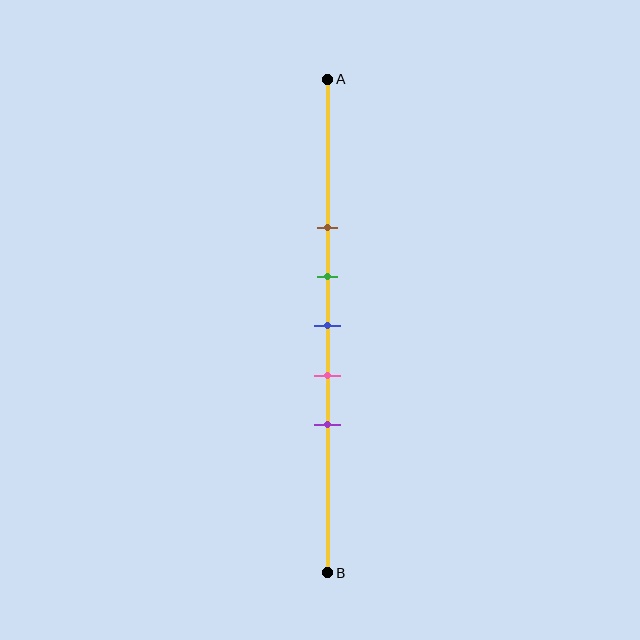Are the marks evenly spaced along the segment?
Yes, the marks are approximately evenly spaced.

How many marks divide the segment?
There are 5 marks dividing the segment.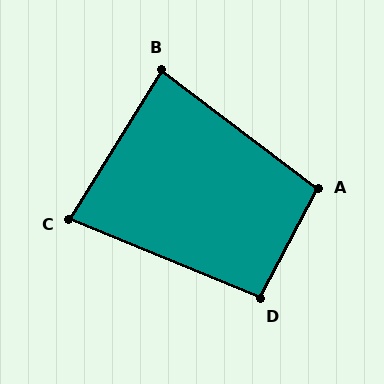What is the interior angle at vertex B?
Approximately 84 degrees (acute).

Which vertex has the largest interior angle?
A, at approximately 99 degrees.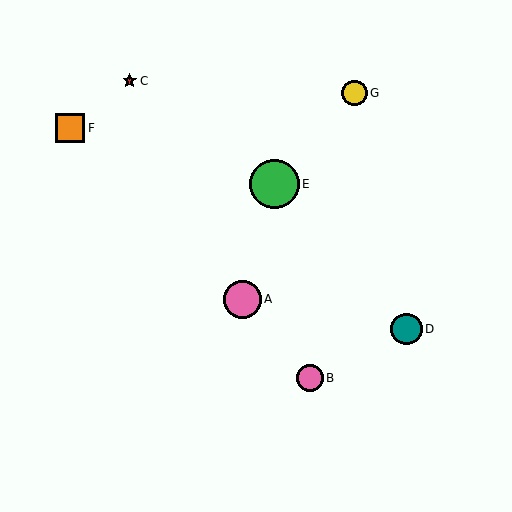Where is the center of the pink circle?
The center of the pink circle is at (310, 378).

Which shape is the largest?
The green circle (labeled E) is the largest.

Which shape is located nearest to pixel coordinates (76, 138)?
The orange square (labeled F) at (70, 128) is nearest to that location.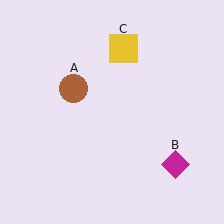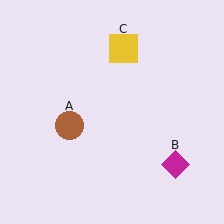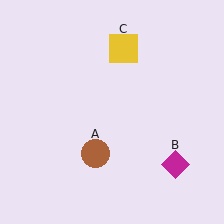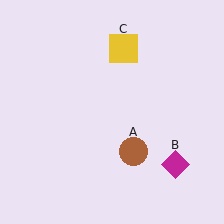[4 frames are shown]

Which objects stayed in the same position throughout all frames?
Magenta diamond (object B) and yellow square (object C) remained stationary.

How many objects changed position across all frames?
1 object changed position: brown circle (object A).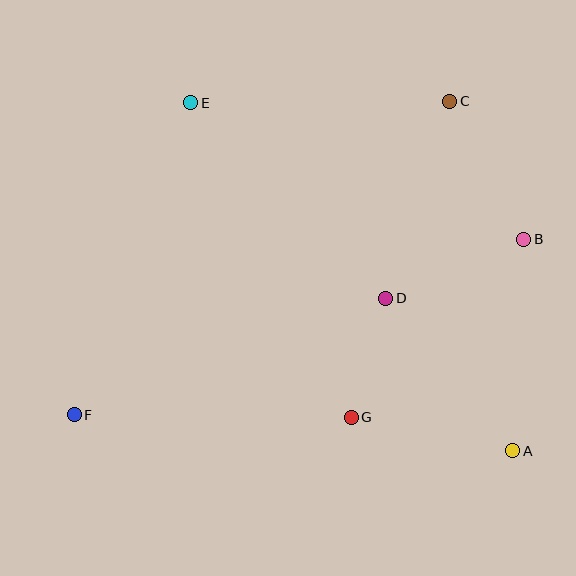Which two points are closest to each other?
Points D and G are closest to each other.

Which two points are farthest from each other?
Points C and F are farthest from each other.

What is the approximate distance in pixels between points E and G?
The distance between E and G is approximately 353 pixels.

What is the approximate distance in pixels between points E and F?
The distance between E and F is approximately 333 pixels.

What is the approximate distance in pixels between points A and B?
The distance between A and B is approximately 211 pixels.